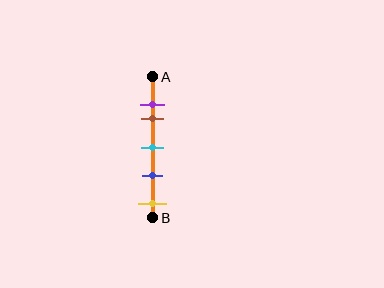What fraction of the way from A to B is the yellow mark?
The yellow mark is approximately 90% (0.9) of the way from A to B.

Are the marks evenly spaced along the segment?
No, the marks are not evenly spaced.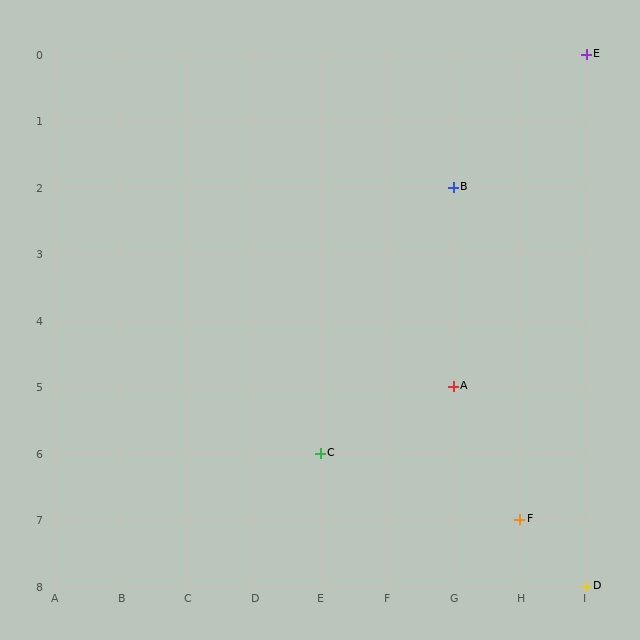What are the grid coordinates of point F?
Point F is at grid coordinates (H, 7).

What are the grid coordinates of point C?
Point C is at grid coordinates (E, 6).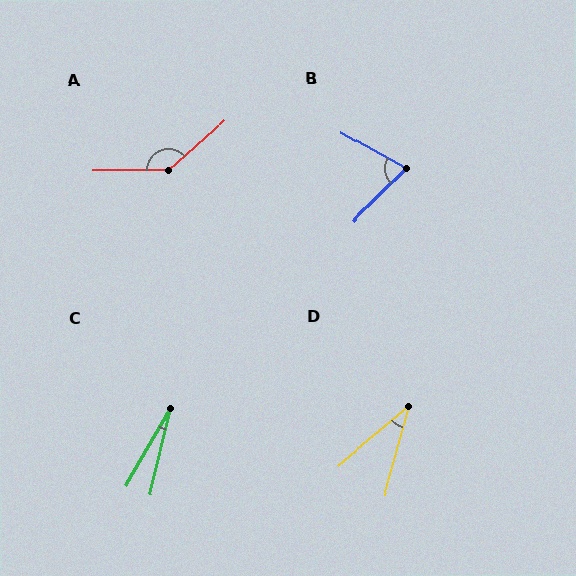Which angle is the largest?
A, at approximately 139 degrees.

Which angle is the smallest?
C, at approximately 17 degrees.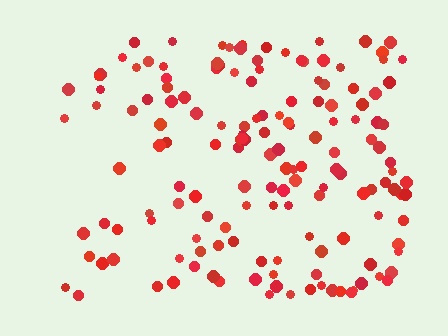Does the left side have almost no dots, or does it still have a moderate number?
Still a moderate number, just noticeably fewer than the right.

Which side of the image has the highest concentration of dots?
The right.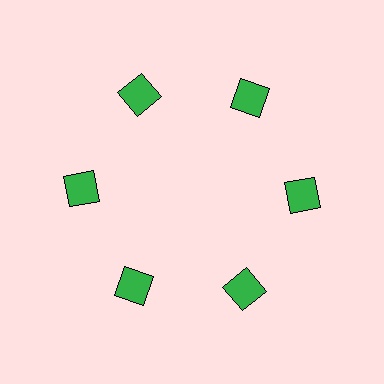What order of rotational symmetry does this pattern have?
This pattern has 6-fold rotational symmetry.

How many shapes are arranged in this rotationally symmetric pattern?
There are 6 shapes, arranged in 6 groups of 1.